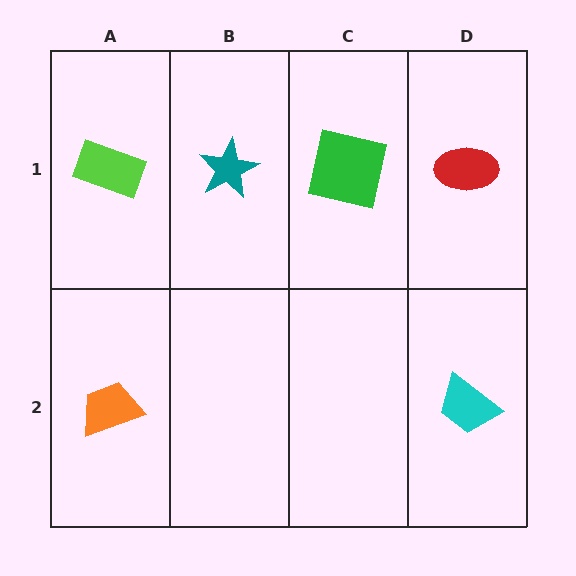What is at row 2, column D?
A cyan trapezoid.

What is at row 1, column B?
A teal star.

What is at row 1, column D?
A red ellipse.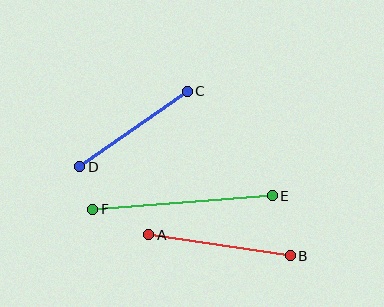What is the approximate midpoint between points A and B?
The midpoint is at approximately (220, 245) pixels.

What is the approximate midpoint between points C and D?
The midpoint is at approximately (134, 129) pixels.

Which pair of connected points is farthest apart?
Points E and F are farthest apart.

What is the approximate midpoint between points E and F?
The midpoint is at approximately (182, 203) pixels.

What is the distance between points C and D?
The distance is approximately 131 pixels.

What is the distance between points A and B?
The distance is approximately 143 pixels.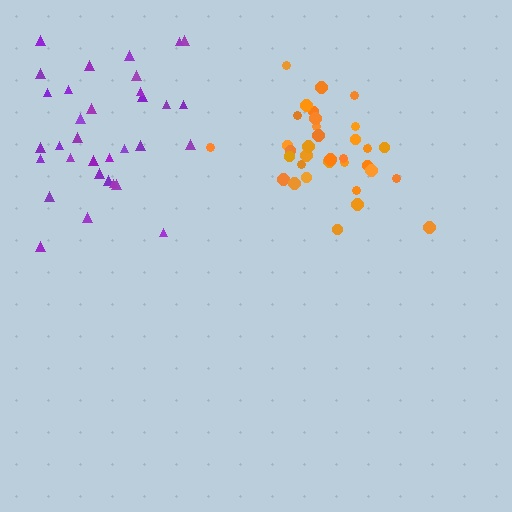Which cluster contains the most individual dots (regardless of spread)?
Orange (35).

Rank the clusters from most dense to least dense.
orange, purple.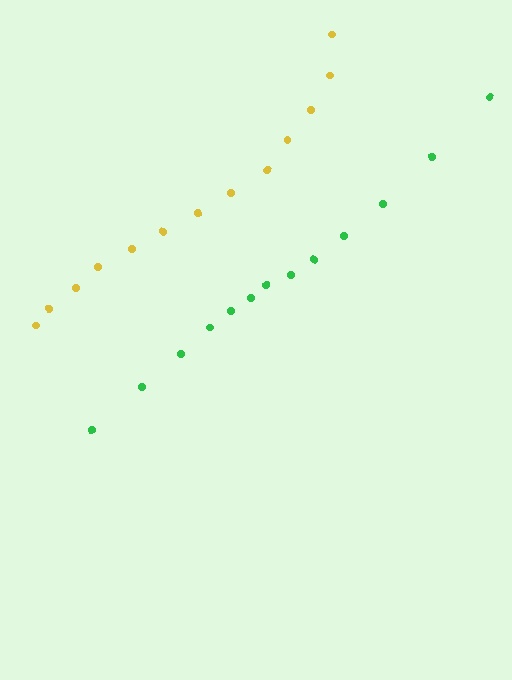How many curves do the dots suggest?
There are 2 distinct paths.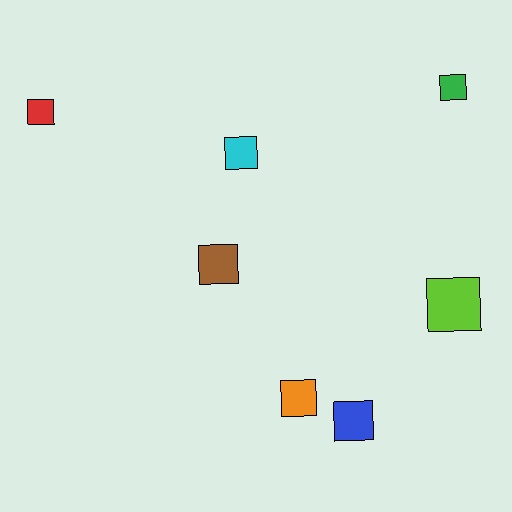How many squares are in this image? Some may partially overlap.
There are 7 squares.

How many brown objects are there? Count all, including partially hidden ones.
There is 1 brown object.